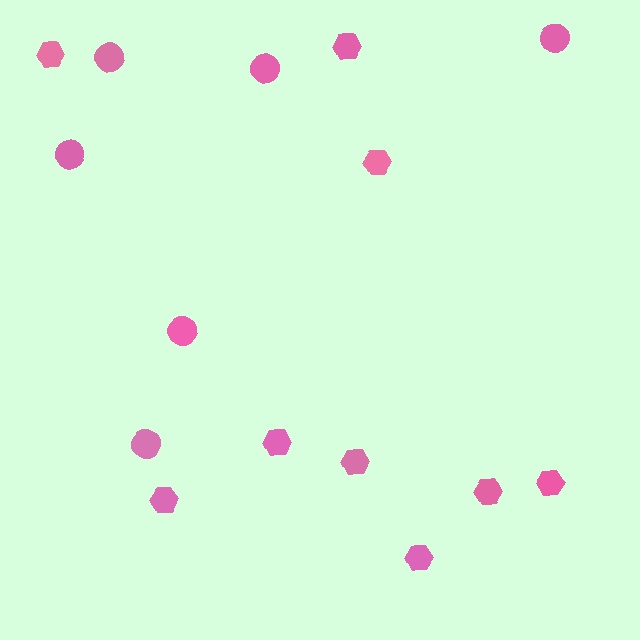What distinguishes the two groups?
There are 2 groups: one group of circles (6) and one group of hexagons (9).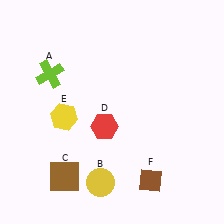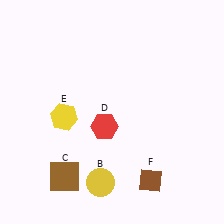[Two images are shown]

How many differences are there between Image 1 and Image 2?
There is 1 difference between the two images.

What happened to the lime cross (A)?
The lime cross (A) was removed in Image 2. It was in the top-left area of Image 1.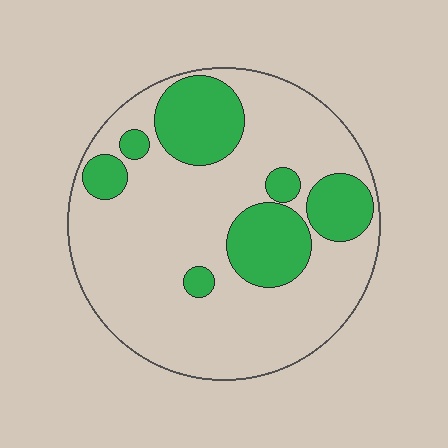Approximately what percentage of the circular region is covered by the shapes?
Approximately 25%.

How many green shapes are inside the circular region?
7.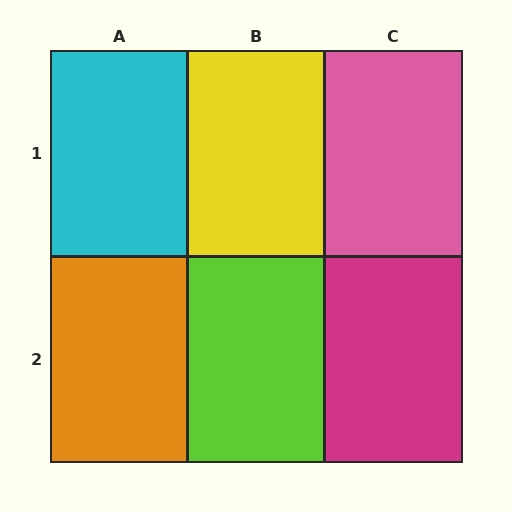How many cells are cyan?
1 cell is cyan.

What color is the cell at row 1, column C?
Pink.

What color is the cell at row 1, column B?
Yellow.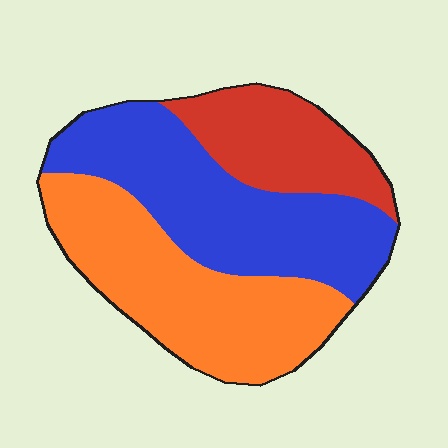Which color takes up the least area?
Red, at roughly 20%.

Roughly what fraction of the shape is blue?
Blue takes up about two fifths (2/5) of the shape.